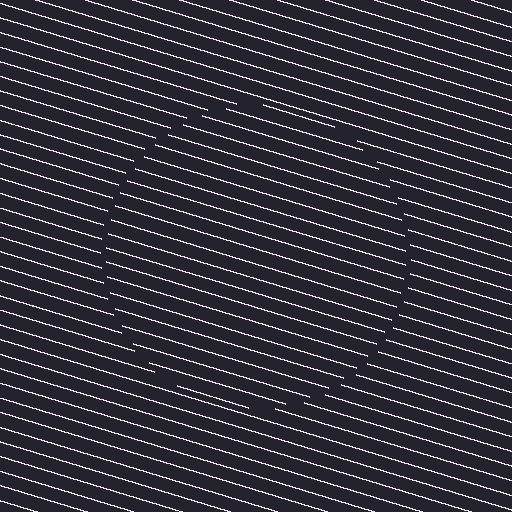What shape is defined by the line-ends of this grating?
An illusory circle. The interior of the shape contains the same grating, shifted by half a period — the contour is defined by the phase discontinuity where line-ends from the inner and outer gratings abut.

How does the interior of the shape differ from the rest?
The interior of the shape contains the same grating, shifted by half a period — the contour is defined by the phase discontinuity where line-ends from the inner and outer gratings abut.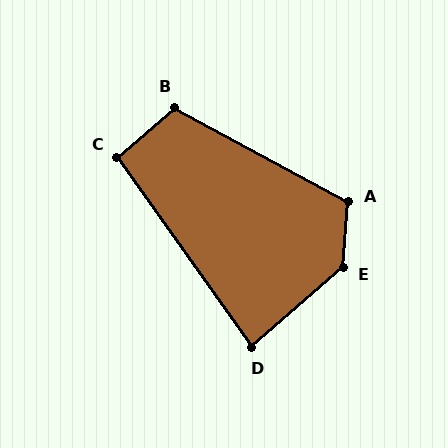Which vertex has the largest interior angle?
E, at approximately 136 degrees.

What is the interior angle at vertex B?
Approximately 111 degrees (obtuse).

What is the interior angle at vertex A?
Approximately 113 degrees (obtuse).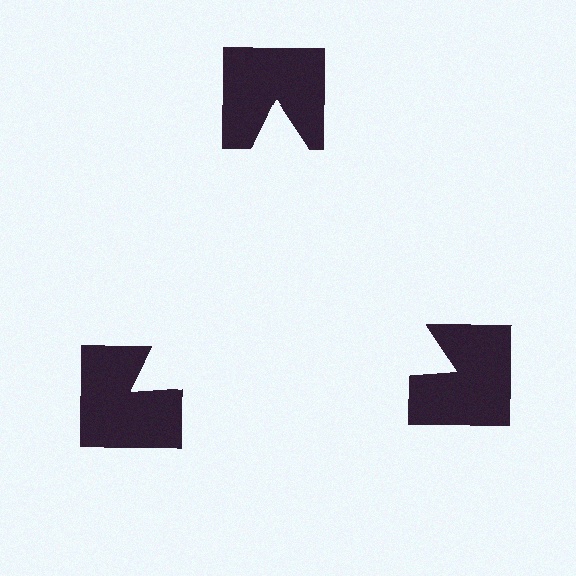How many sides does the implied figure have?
3 sides.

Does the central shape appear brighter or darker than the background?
It typically appears slightly brighter than the background, even though no actual brightness change is drawn.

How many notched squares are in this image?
There are 3 — one at each vertex of the illusory triangle.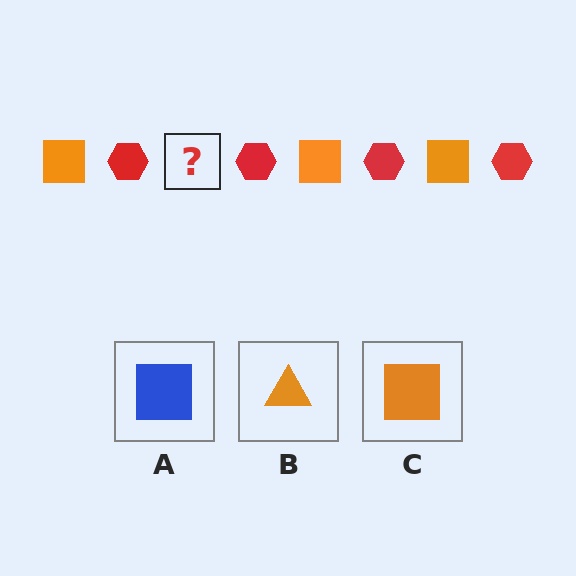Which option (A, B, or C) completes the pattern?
C.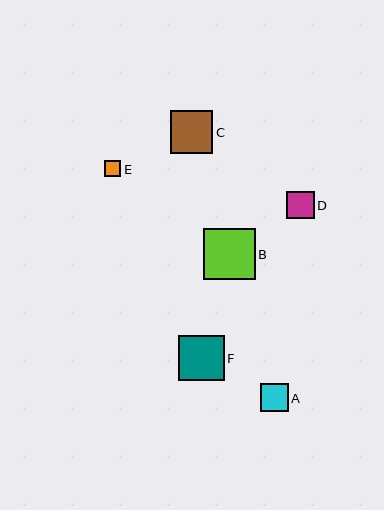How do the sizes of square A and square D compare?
Square A and square D are approximately the same size.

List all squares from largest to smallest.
From largest to smallest: B, F, C, A, D, E.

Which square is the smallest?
Square E is the smallest with a size of approximately 16 pixels.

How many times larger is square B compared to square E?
Square B is approximately 3.2 times the size of square E.